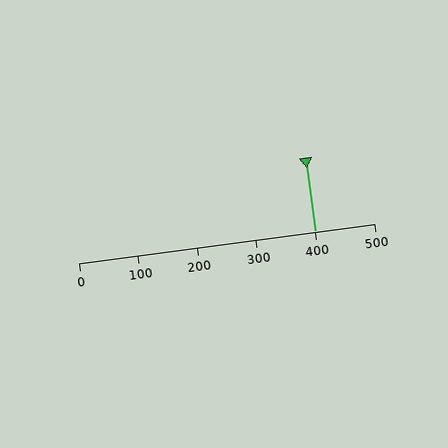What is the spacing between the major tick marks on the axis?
The major ticks are spaced 100 apart.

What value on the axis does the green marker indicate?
The marker indicates approximately 400.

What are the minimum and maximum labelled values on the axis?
The axis runs from 0 to 500.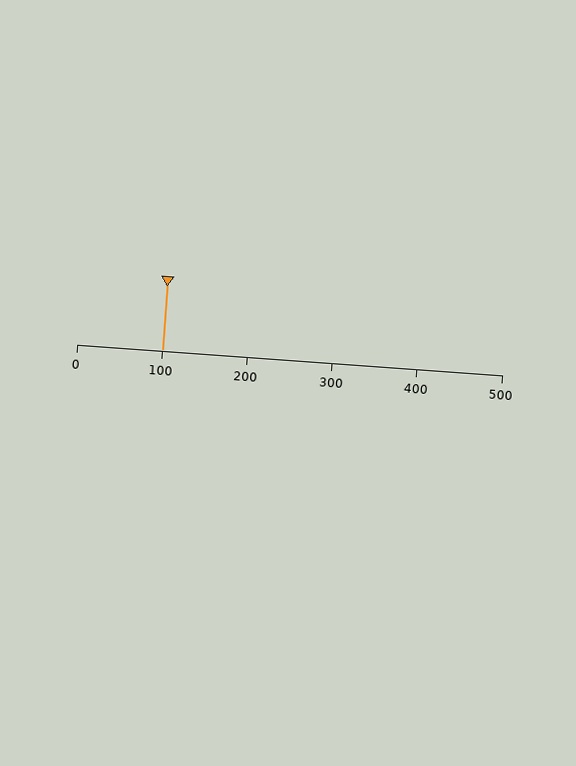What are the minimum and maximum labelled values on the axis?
The axis runs from 0 to 500.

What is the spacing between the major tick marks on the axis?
The major ticks are spaced 100 apart.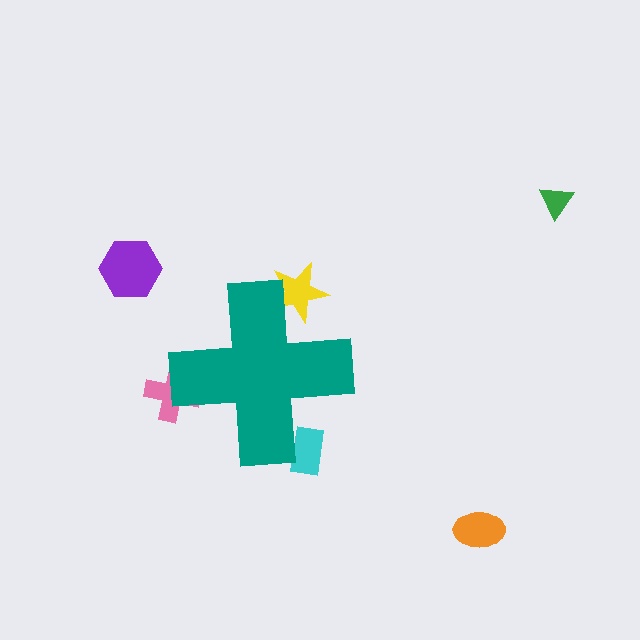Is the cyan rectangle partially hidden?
Yes, the cyan rectangle is partially hidden behind the teal cross.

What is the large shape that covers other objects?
A teal cross.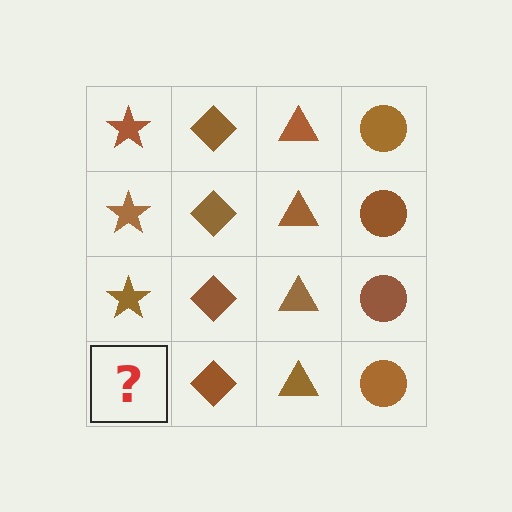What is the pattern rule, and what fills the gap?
The rule is that each column has a consistent shape. The gap should be filled with a brown star.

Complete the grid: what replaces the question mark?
The question mark should be replaced with a brown star.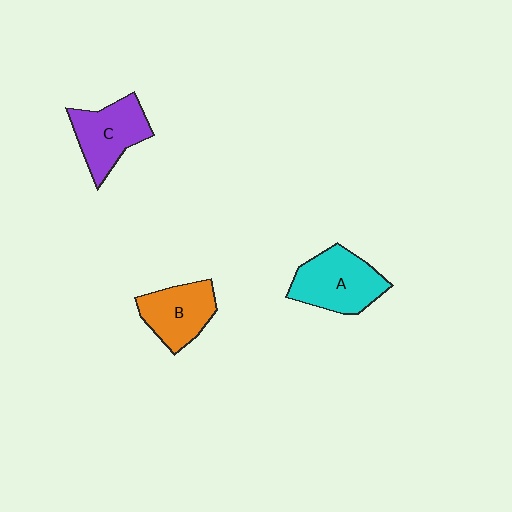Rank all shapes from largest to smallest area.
From largest to smallest: A (cyan), C (purple), B (orange).